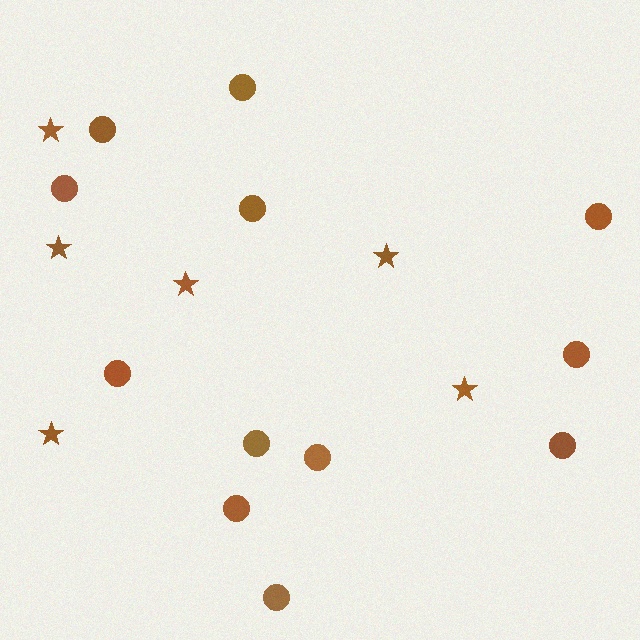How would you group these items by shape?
There are 2 groups: one group of stars (6) and one group of circles (12).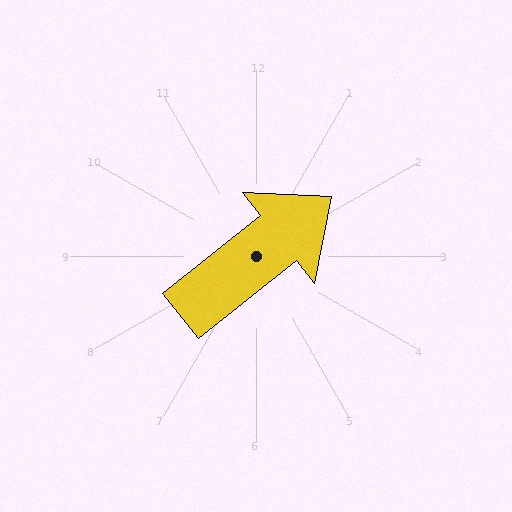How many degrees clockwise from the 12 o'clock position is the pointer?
Approximately 52 degrees.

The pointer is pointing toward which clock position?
Roughly 2 o'clock.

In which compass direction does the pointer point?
Northeast.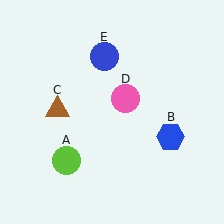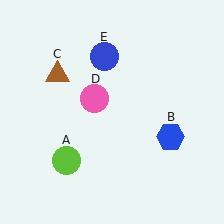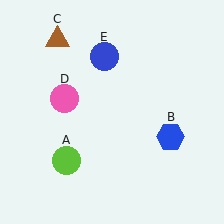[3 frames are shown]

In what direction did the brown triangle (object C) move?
The brown triangle (object C) moved up.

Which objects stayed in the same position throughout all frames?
Lime circle (object A) and blue hexagon (object B) and blue circle (object E) remained stationary.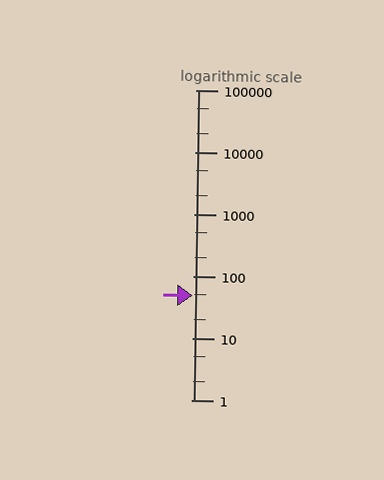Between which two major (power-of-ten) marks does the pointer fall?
The pointer is between 10 and 100.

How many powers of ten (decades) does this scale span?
The scale spans 5 decades, from 1 to 100000.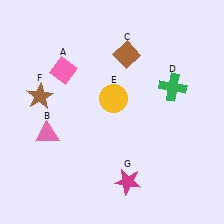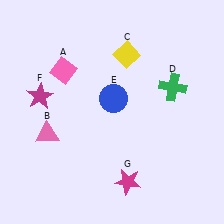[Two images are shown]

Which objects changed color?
C changed from brown to yellow. E changed from yellow to blue. F changed from brown to magenta.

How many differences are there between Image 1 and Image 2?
There are 3 differences between the two images.